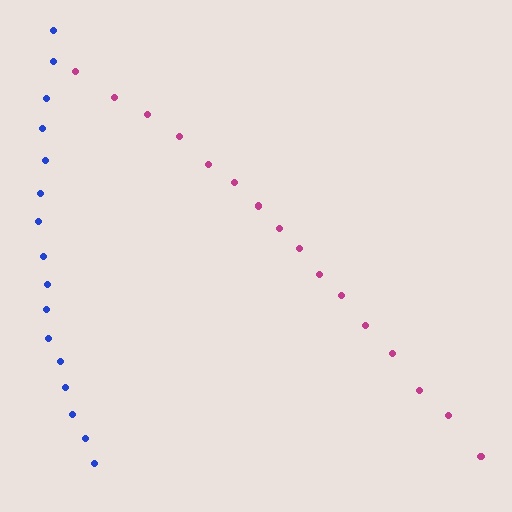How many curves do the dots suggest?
There are 2 distinct paths.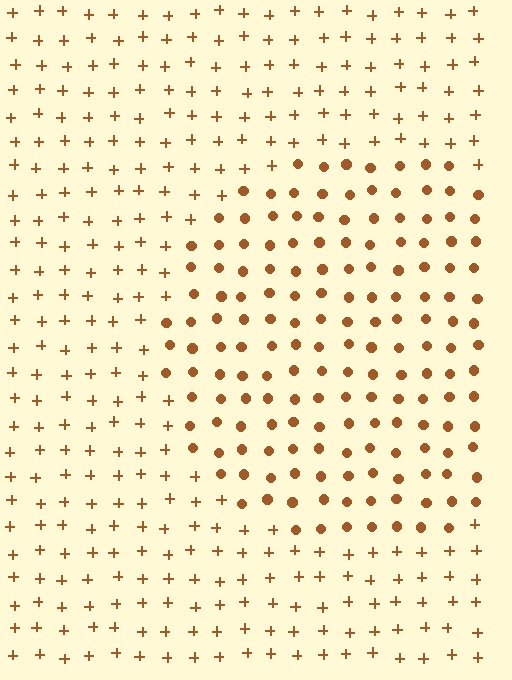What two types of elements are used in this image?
The image uses circles inside the circle region and plus signs outside it.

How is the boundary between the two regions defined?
The boundary is defined by a change in element shape: circles inside vs. plus signs outside. All elements share the same color and spacing.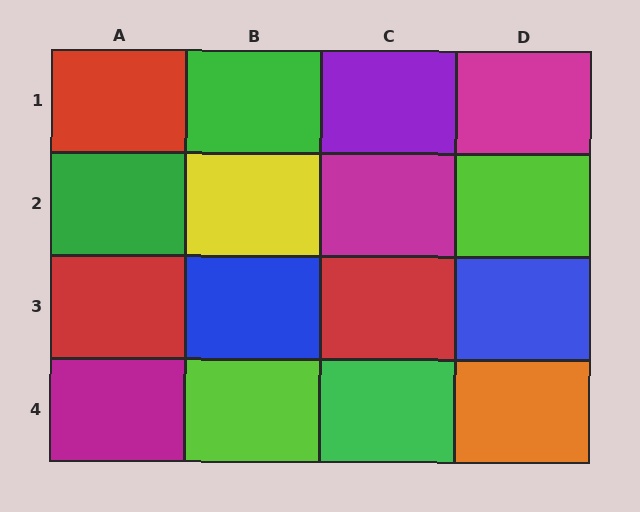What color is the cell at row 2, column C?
Magenta.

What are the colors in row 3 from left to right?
Red, blue, red, blue.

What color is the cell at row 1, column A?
Red.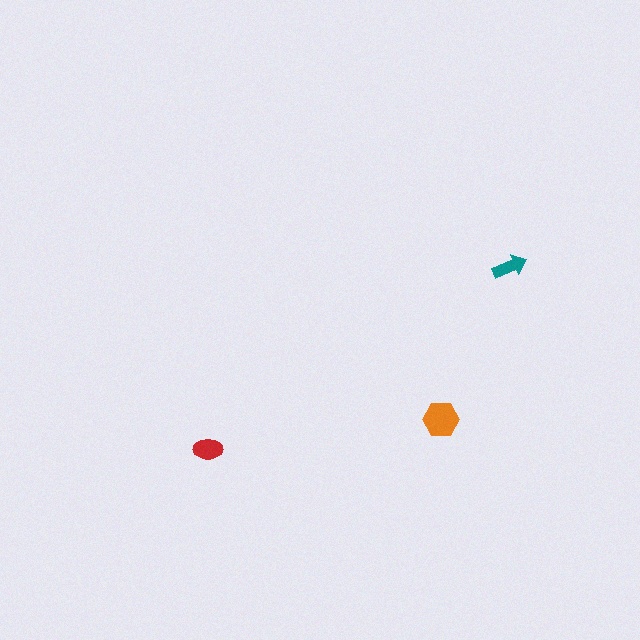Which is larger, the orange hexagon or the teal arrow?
The orange hexagon.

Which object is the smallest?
The teal arrow.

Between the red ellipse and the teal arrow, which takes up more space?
The red ellipse.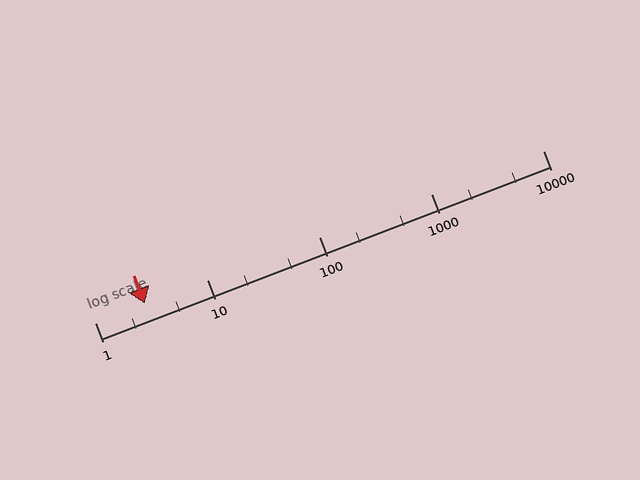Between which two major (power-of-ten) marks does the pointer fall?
The pointer is between 1 and 10.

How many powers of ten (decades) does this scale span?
The scale spans 4 decades, from 1 to 10000.